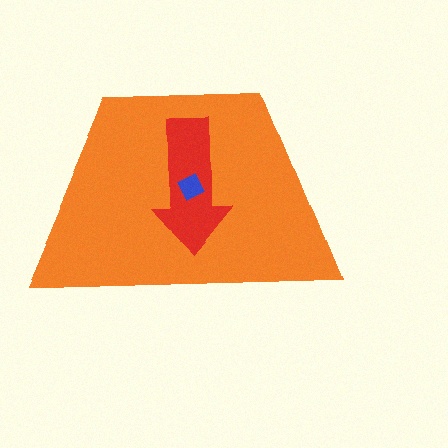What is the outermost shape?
The orange trapezoid.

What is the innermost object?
The blue diamond.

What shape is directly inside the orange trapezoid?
The red arrow.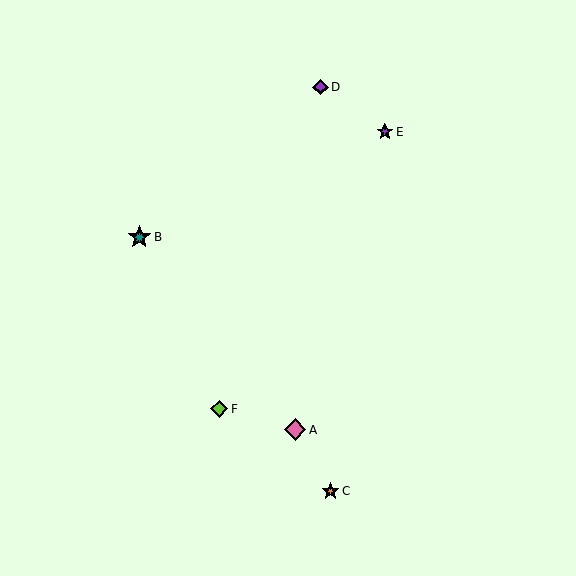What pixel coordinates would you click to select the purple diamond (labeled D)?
Click at (320, 87) to select the purple diamond D.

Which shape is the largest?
The teal star (labeled B) is the largest.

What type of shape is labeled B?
Shape B is a teal star.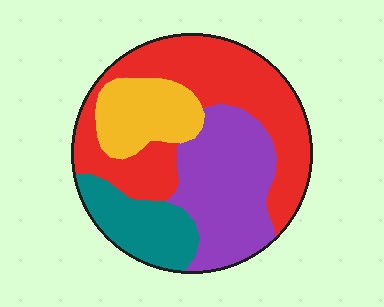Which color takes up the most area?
Red, at roughly 40%.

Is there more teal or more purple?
Purple.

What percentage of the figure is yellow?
Yellow takes up about one sixth (1/6) of the figure.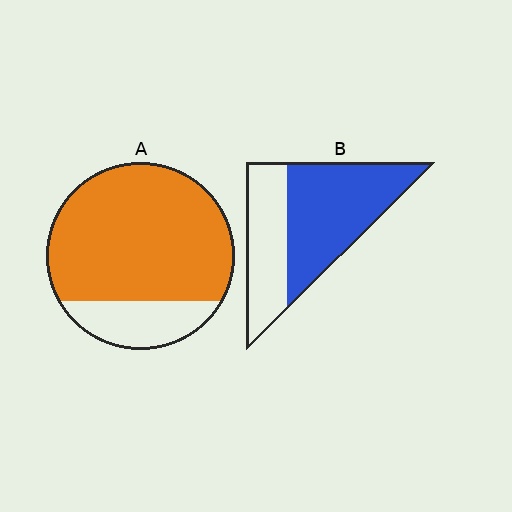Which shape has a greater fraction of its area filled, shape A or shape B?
Shape A.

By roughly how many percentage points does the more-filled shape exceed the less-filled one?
By roughly 20 percentage points (A over B).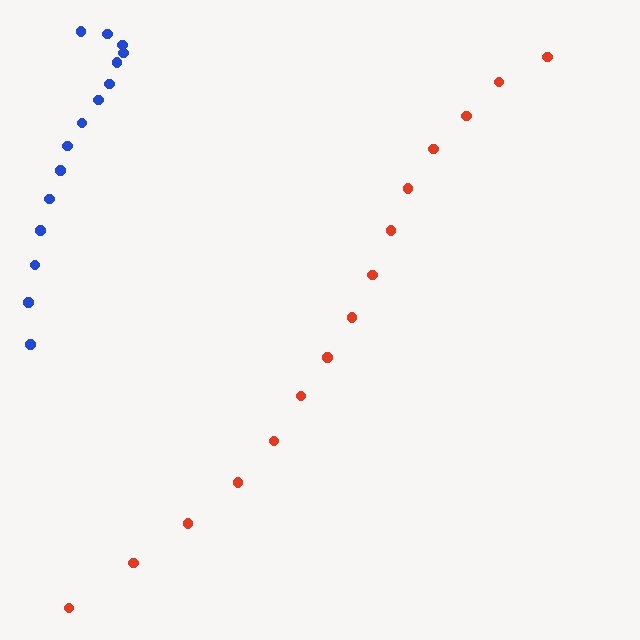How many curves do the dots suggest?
There are 2 distinct paths.